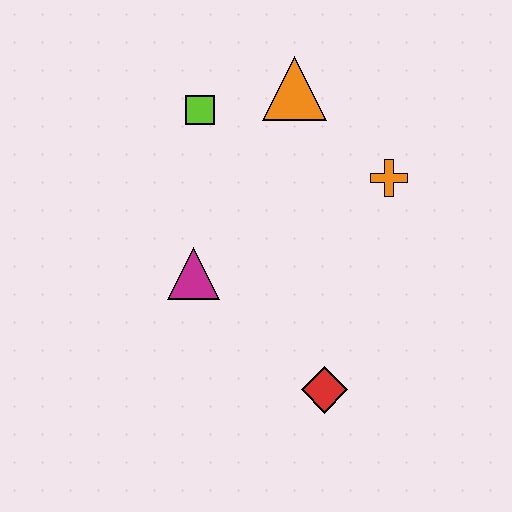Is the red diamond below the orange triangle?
Yes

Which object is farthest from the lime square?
The red diamond is farthest from the lime square.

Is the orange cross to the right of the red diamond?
Yes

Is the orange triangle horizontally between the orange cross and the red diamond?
No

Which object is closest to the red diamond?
The magenta triangle is closest to the red diamond.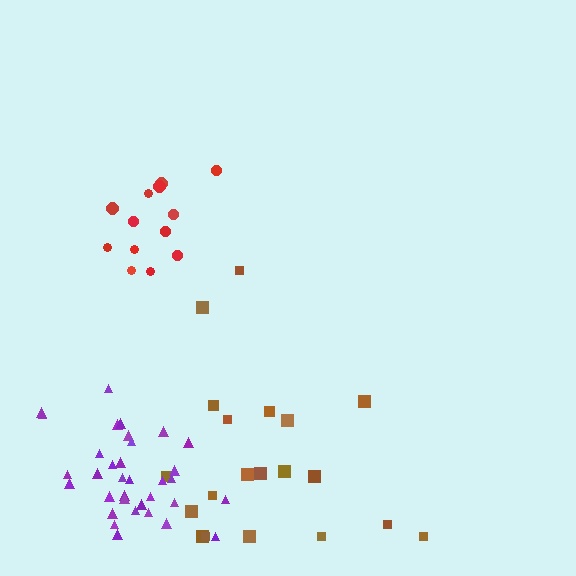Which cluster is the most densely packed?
Purple.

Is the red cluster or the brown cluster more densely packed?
Red.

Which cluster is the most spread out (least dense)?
Brown.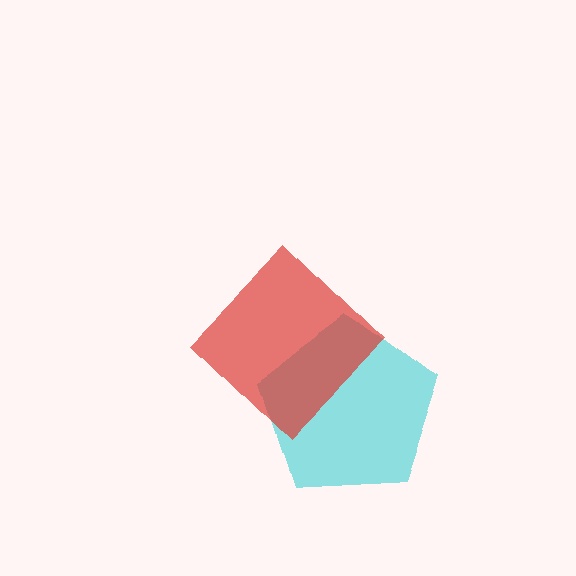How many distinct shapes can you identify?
There are 2 distinct shapes: a cyan pentagon, a red diamond.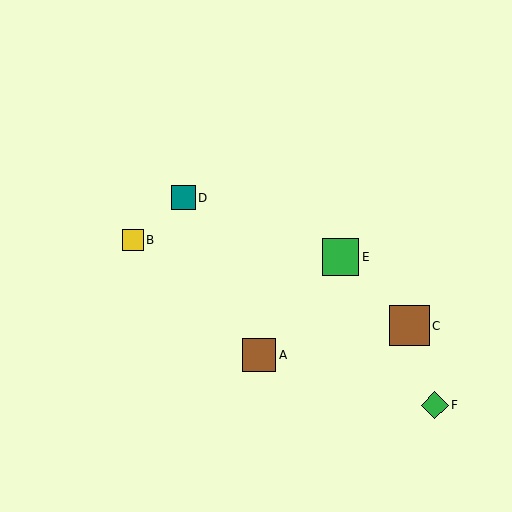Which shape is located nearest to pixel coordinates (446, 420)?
The green diamond (labeled F) at (435, 405) is nearest to that location.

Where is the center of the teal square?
The center of the teal square is at (183, 198).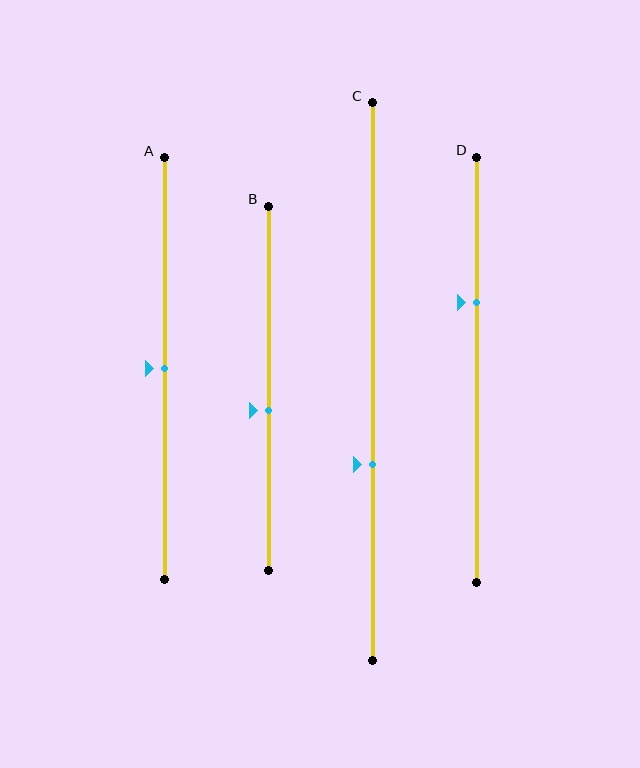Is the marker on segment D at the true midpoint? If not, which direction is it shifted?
No, the marker on segment D is shifted upward by about 16% of the segment length.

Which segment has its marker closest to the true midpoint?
Segment A has its marker closest to the true midpoint.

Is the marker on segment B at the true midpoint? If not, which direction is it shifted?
No, the marker on segment B is shifted downward by about 6% of the segment length.